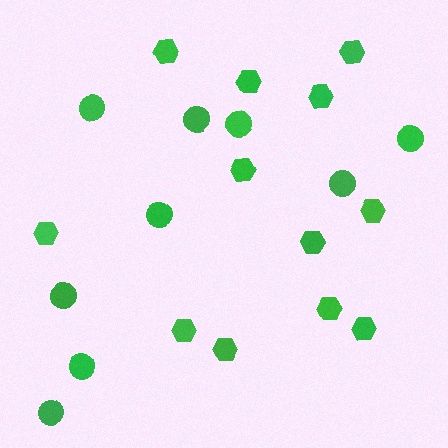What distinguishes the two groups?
There are 2 groups: one group of hexagons (12) and one group of circles (9).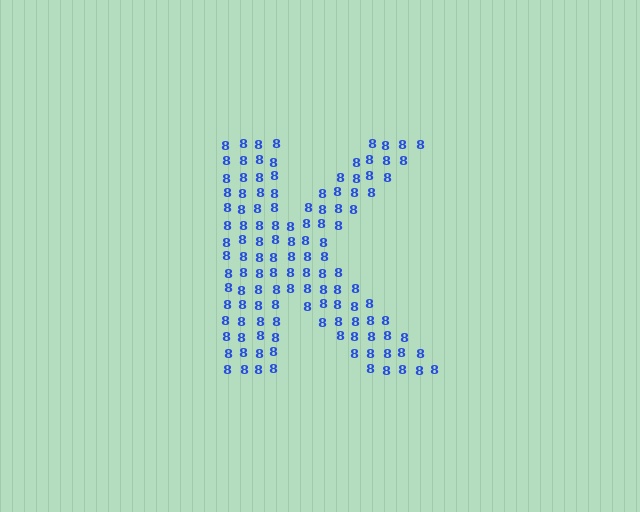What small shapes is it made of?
It is made of small digit 8's.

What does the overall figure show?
The overall figure shows the letter K.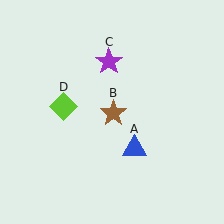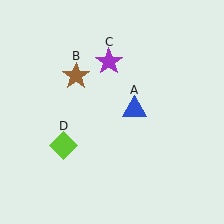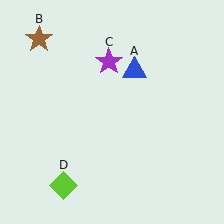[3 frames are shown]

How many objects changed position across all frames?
3 objects changed position: blue triangle (object A), brown star (object B), lime diamond (object D).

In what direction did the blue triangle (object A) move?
The blue triangle (object A) moved up.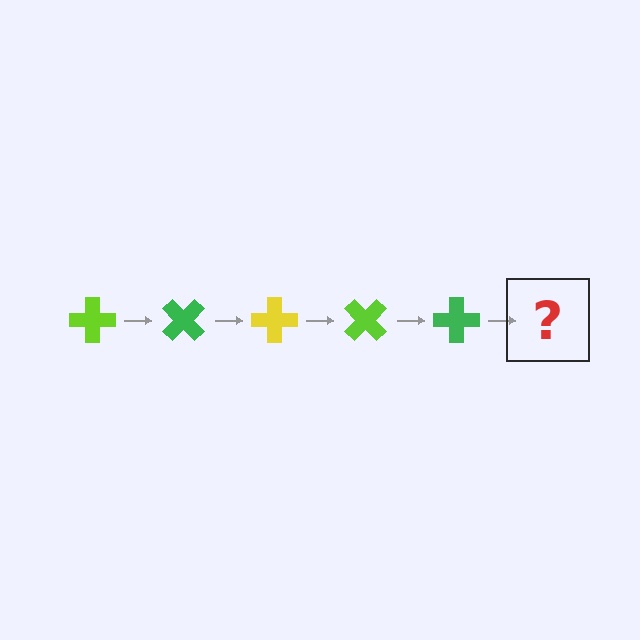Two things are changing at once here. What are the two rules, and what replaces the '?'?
The two rules are that it rotates 45 degrees each step and the color cycles through lime, green, and yellow. The '?' should be a yellow cross, rotated 225 degrees from the start.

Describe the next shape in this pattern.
It should be a yellow cross, rotated 225 degrees from the start.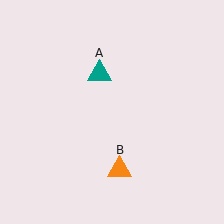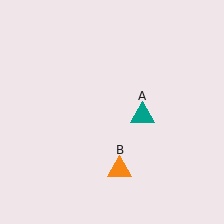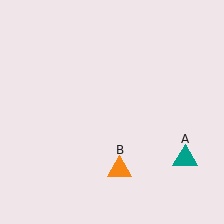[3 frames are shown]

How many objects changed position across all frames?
1 object changed position: teal triangle (object A).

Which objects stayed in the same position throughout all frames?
Orange triangle (object B) remained stationary.